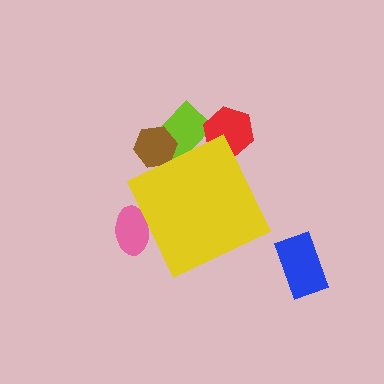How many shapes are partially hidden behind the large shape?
4 shapes are partially hidden.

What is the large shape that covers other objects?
A yellow diamond.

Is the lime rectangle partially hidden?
Yes, the lime rectangle is partially hidden behind the yellow diamond.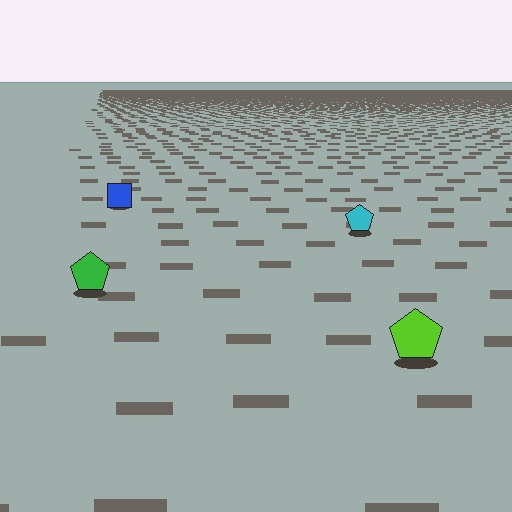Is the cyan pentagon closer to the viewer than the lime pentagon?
No. The lime pentagon is closer — you can tell from the texture gradient: the ground texture is coarser near it.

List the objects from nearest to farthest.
From nearest to farthest: the lime pentagon, the green pentagon, the cyan pentagon, the blue square.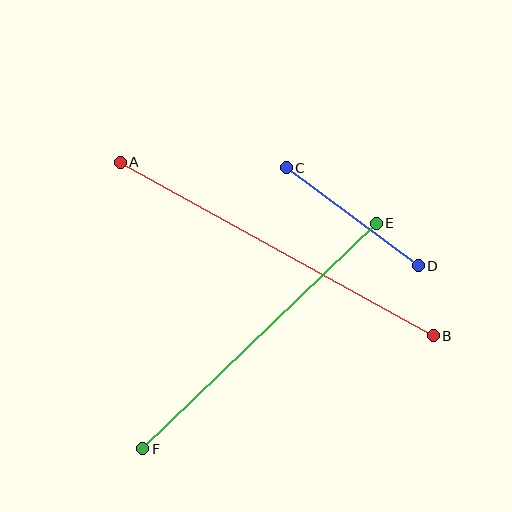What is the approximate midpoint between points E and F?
The midpoint is at approximately (260, 336) pixels.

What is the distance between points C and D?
The distance is approximately 165 pixels.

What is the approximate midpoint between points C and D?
The midpoint is at approximately (352, 217) pixels.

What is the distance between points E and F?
The distance is approximately 325 pixels.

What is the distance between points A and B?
The distance is approximately 358 pixels.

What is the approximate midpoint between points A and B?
The midpoint is at approximately (277, 249) pixels.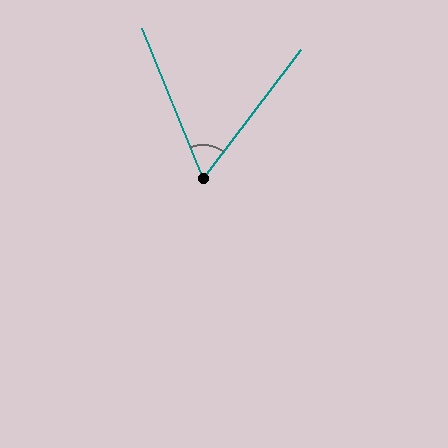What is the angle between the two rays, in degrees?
Approximately 59 degrees.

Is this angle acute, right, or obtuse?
It is acute.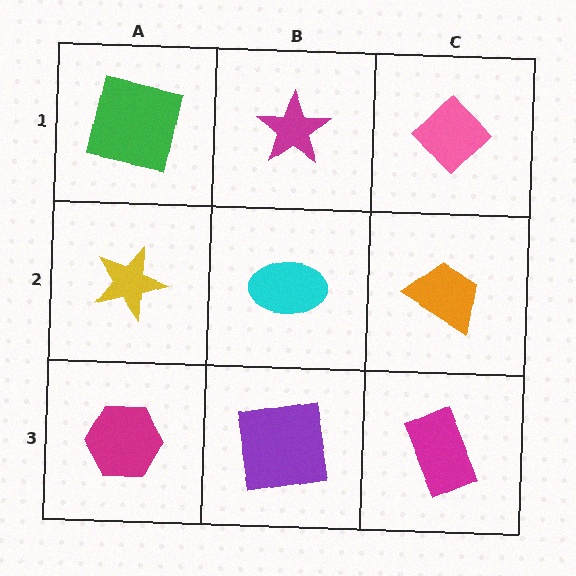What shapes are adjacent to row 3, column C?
An orange trapezoid (row 2, column C), a purple square (row 3, column B).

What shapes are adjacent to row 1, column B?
A cyan ellipse (row 2, column B), a green square (row 1, column A), a pink diamond (row 1, column C).